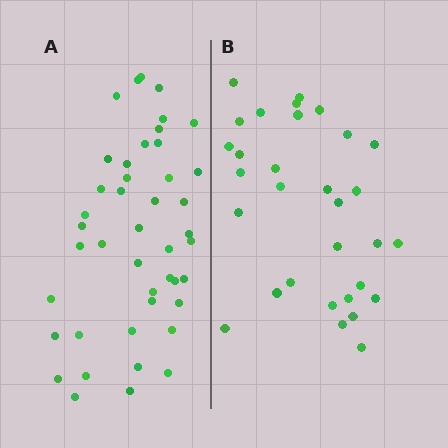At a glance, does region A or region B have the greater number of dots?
Region A (the left region) has more dots.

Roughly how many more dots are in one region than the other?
Region A has approximately 15 more dots than region B.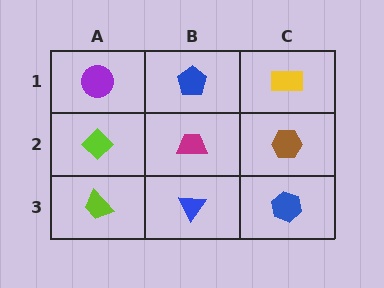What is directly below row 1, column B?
A magenta trapezoid.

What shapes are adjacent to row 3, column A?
A lime diamond (row 2, column A), a blue triangle (row 3, column B).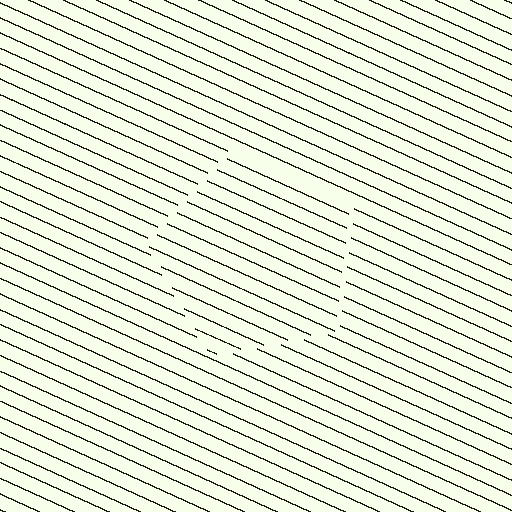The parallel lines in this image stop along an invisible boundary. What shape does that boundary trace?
An illusory pentagon. The interior of the shape contains the same grating, shifted by half a period — the contour is defined by the phase discontinuity where line-ends from the inner and outer gratings abut.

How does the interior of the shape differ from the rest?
The interior of the shape contains the same grating, shifted by half a period — the contour is defined by the phase discontinuity where line-ends from the inner and outer gratings abut.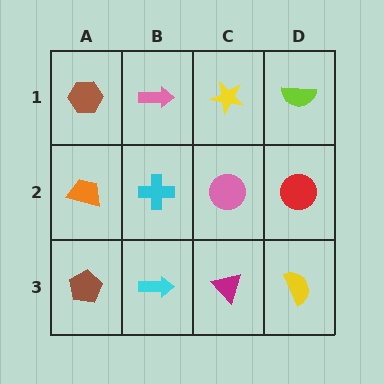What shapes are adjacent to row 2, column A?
A brown hexagon (row 1, column A), a brown pentagon (row 3, column A), a cyan cross (row 2, column B).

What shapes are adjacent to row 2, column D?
A lime semicircle (row 1, column D), a yellow semicircle (row 3, column D), a pink circle (row 2, column C).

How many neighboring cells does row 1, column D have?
2.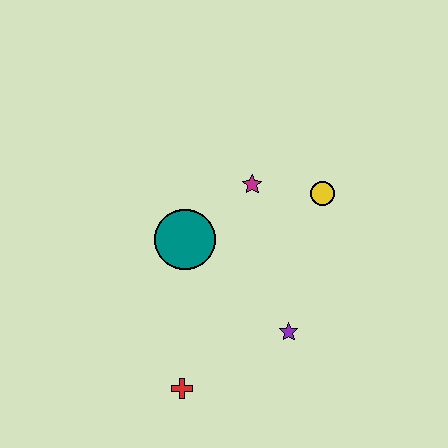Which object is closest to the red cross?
The purple star is closest to the red cross.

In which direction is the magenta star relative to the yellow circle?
The magenta star is to the left of the yellow circle.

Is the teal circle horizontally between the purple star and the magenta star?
No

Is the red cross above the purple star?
No